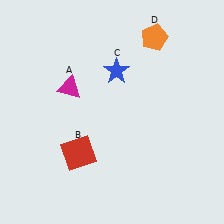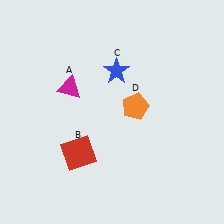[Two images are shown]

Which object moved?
The orange pentagon (D) moved down.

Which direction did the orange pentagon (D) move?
The orange pentagon (D) moved down.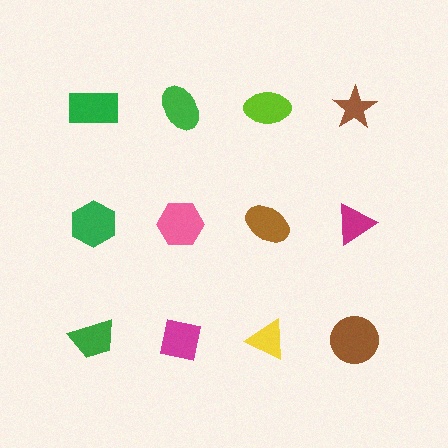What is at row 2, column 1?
A green hexagon.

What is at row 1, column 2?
A green ellipse.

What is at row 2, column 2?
A pink hexagon.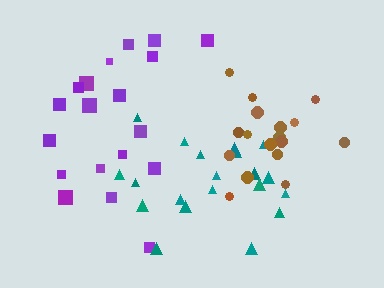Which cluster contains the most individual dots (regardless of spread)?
Teal (20).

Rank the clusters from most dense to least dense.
brown, purple, teal.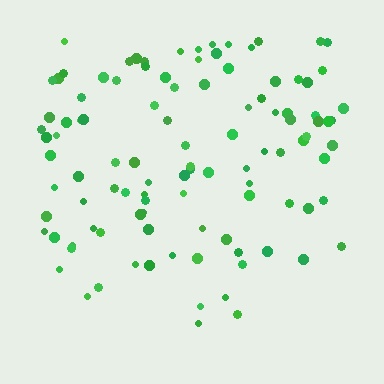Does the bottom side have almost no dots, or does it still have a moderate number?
Still a moderate number, just noticeably fewer than the top.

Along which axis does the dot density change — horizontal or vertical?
Vertical.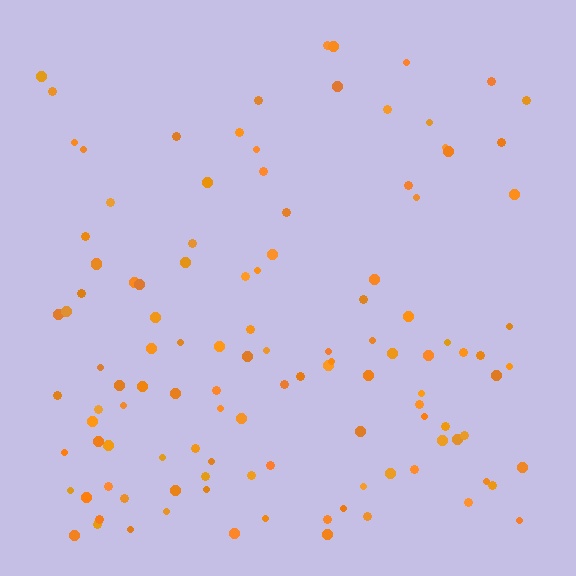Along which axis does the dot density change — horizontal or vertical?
Vertical.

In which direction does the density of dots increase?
From top to bottom, with the bottom side densest.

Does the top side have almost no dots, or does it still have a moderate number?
Still a moderate number, just noticeably fewer than the bottom.